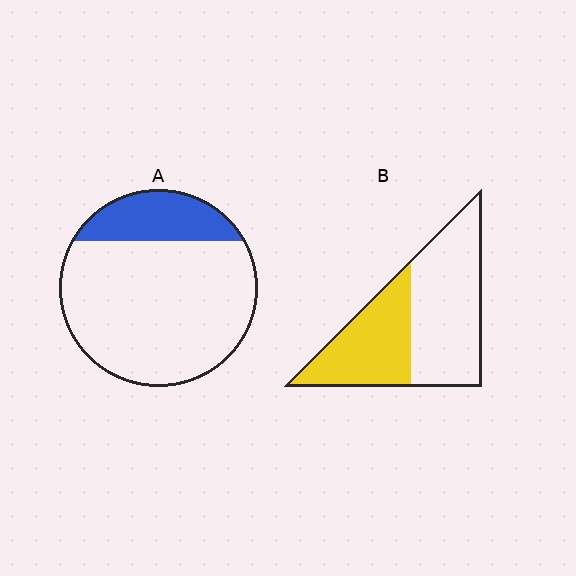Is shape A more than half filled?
No.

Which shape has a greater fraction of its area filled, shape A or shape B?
Shape B.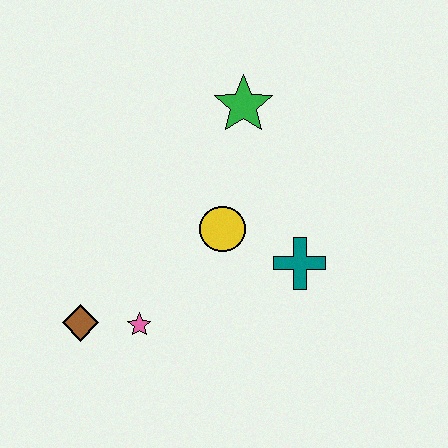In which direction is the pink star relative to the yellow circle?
The pink star is below the yellow circle.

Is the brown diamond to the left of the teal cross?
Yes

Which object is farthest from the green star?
The brown diamond is farthest from the green star.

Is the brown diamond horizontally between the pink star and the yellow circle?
No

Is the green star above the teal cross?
Yes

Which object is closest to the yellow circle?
The teal cross is closest to the yellow circle.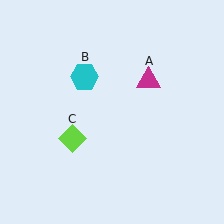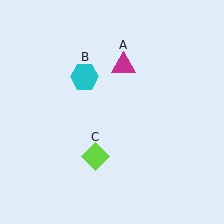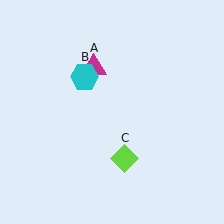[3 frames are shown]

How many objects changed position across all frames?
2 objects changed position: magenta triangle (object A), lime diamond (object C).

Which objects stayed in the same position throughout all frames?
Cyan hexagon (object B) remained stationary.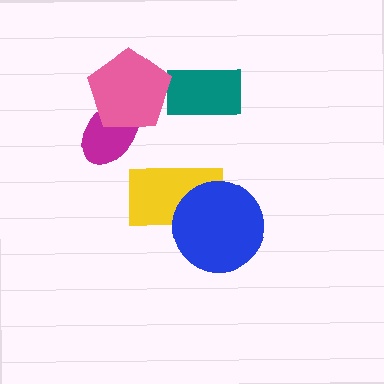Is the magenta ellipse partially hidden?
Yes, it is partially covered by another shape.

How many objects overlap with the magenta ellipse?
1 object overlaps with the magenta ellipse.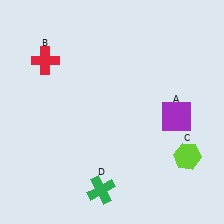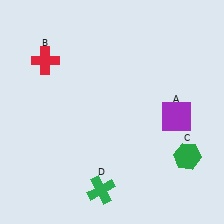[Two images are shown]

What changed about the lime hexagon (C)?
In Image 1, C is lime. In Image 2, it changed to green.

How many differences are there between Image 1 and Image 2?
There is 1 difference between the two images.